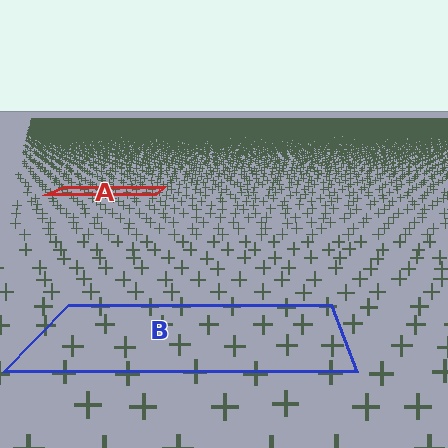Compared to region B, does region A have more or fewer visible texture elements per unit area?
Region A has more texture elements per unit area — they are packed more densely because it is farther away.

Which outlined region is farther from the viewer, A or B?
Region A is farther from the viewer — the texture elements inside it appear smaller and more densely packed.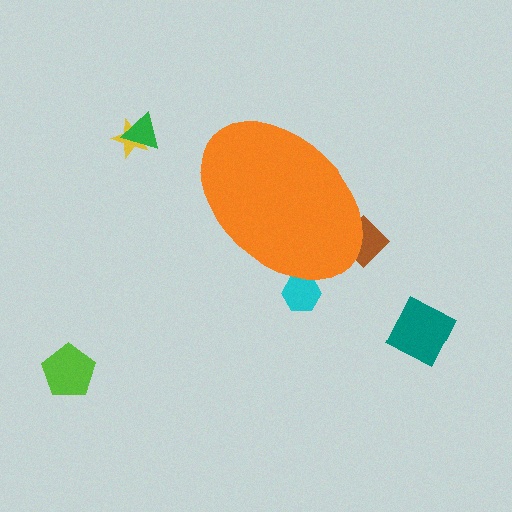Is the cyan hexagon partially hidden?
Yes, the cyan hexagon is partially hidden behind the orange ellipse.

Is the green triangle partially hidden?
No, the green triangle is fully visible.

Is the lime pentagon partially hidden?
No, the lime pentagon is fully visible.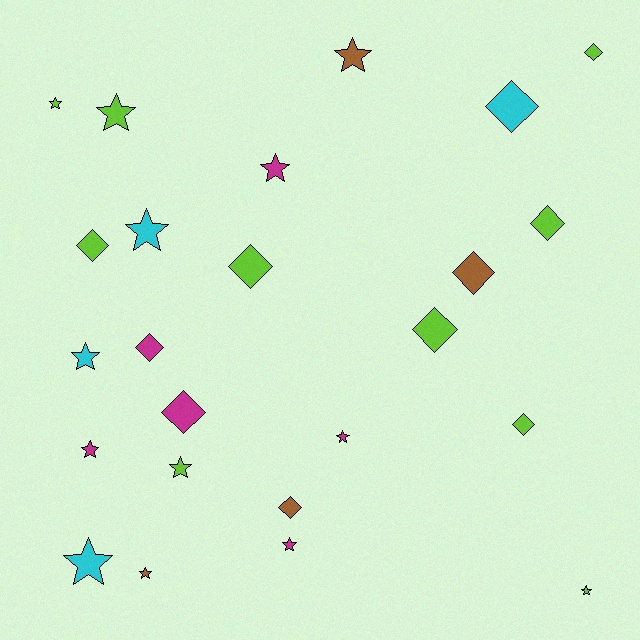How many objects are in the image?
There are 24 objects.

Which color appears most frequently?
Lime, with 10 objects.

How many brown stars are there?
There are 2 brown stars.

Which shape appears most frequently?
Star, with 13 objects.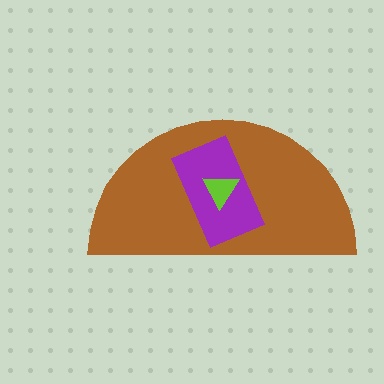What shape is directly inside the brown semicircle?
The purple rectangle.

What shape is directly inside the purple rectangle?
The lime triangle.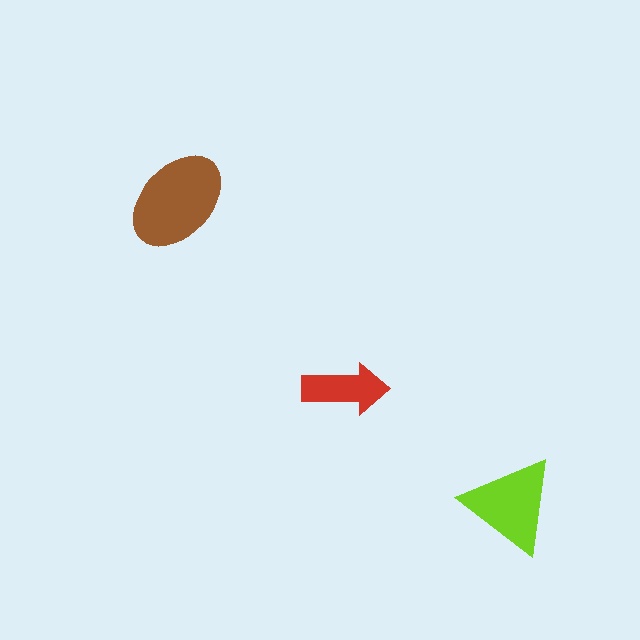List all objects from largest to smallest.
The brown ellipse, the lime triangle, the red arrow.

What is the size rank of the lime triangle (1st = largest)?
2nd.